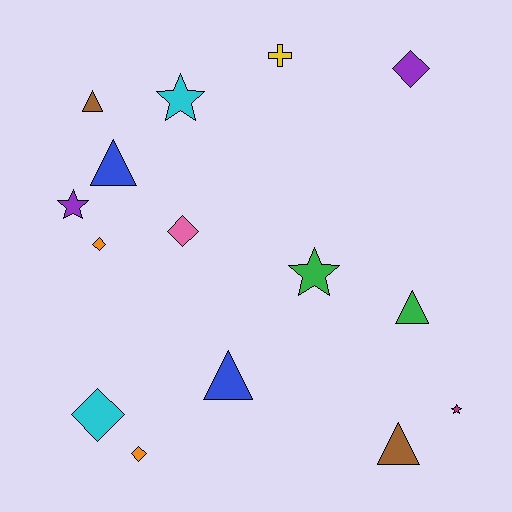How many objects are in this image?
There are 15 objects.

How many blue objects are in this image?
There are 2 blue objects.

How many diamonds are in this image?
There are 5 diamonds.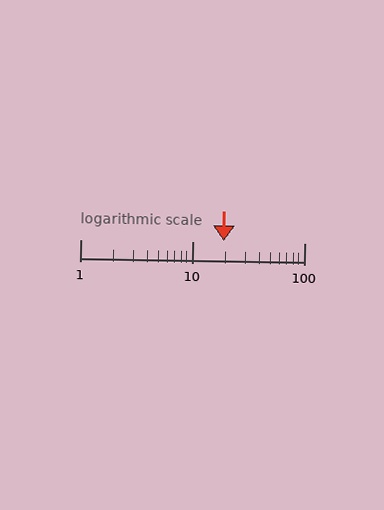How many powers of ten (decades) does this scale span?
The scale spans 2 decades, from 1 to 100.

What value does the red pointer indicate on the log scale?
The pointer indicates approximately 19.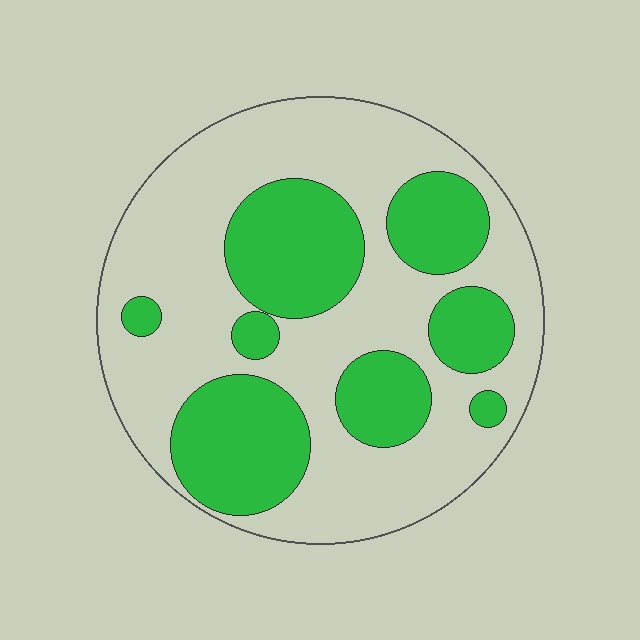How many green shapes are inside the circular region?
8.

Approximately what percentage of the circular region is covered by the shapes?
Approximately 35%.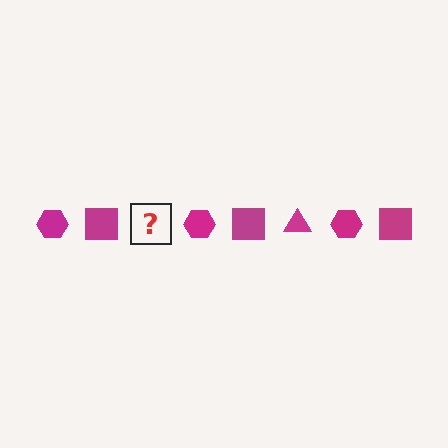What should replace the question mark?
The question mark should be replaced with a magenta triangle.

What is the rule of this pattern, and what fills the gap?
The rule is that the pattern cycles through hexagon, square, triangle shapes in magenta. The gap should be filled with a magenta triangle.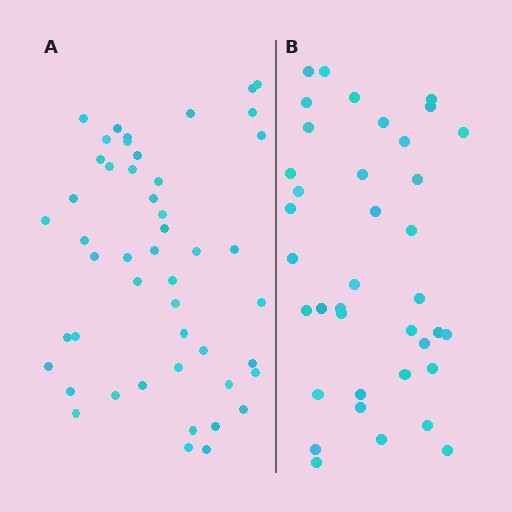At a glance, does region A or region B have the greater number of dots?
Region A (the left region) has more dots.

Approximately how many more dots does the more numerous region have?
Region A has roughly 10 or so more dots than region B.